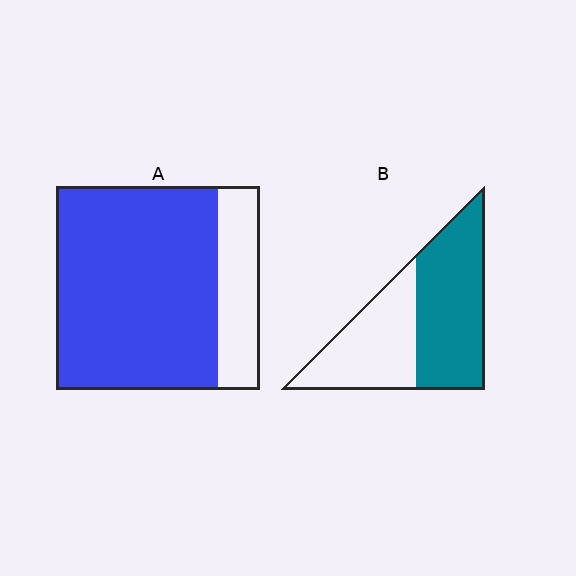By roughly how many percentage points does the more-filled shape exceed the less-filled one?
By roughly 25 percentage points (A over B).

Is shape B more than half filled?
Yes.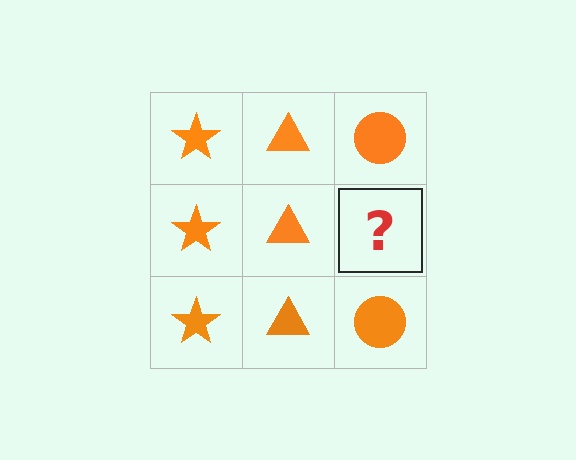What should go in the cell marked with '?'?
The missing cell should contain an orange circle.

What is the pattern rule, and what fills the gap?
The rule is that each column has a consistent shape. The gap should be filled with an orange circle.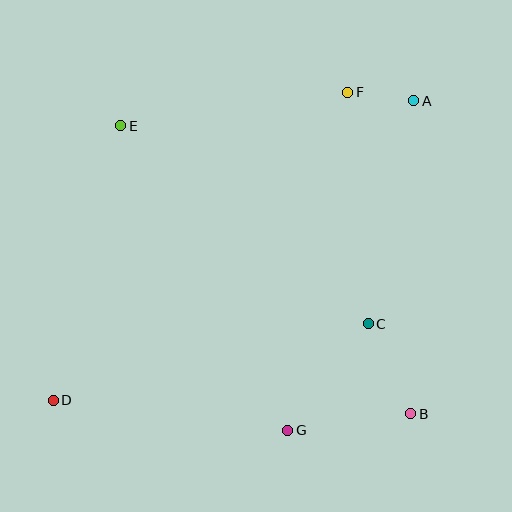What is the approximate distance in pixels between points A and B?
The distance between A and B is approximately 313 pixels.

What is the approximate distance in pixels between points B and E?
The distance between B and E is approximately 409 pixels.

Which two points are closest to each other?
Points A and F are closest to each other.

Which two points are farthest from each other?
Points A and D are farthest from each other.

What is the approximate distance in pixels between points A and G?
The distance between A and G is approximately 353 pixels.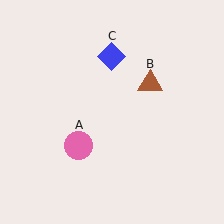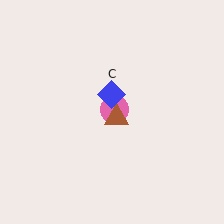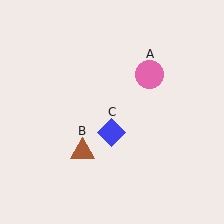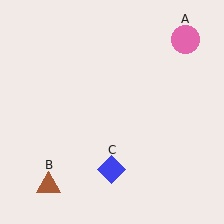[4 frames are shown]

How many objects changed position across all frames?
3 objects changed position: pink circle (object A), brown triangle (object B), blue diamond (object C).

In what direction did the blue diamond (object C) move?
The blue diamond (object C) moved down.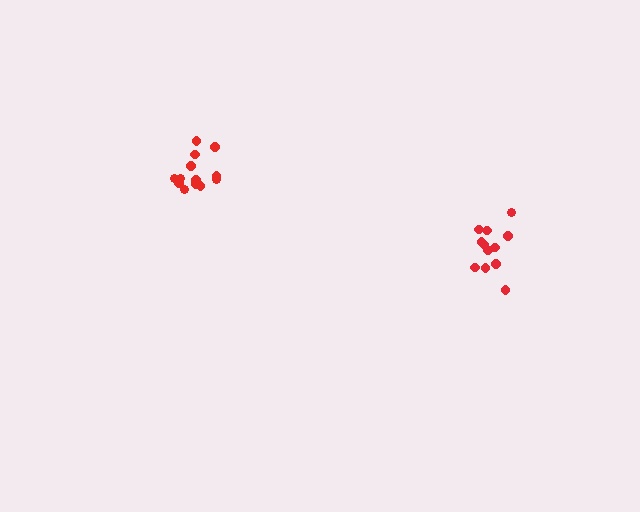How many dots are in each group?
Group 1: 12 dots, Group 2: 13 dots (25 total).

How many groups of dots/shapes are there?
There are 2 groups.